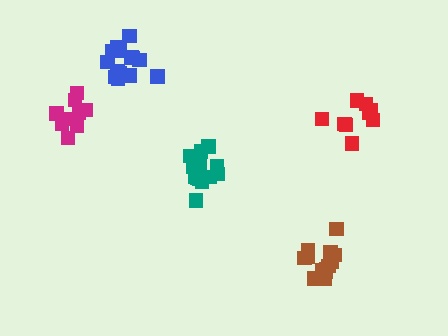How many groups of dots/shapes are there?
There are 5 groups.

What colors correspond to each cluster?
The clusters are colored: brown, magenta, blue, teal, red.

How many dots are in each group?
Group 1: 14 dots, Group 2: 10 dots, Group 3: 15 dots, Group 4: 15 dots, Group 5: 9 dots (63 total).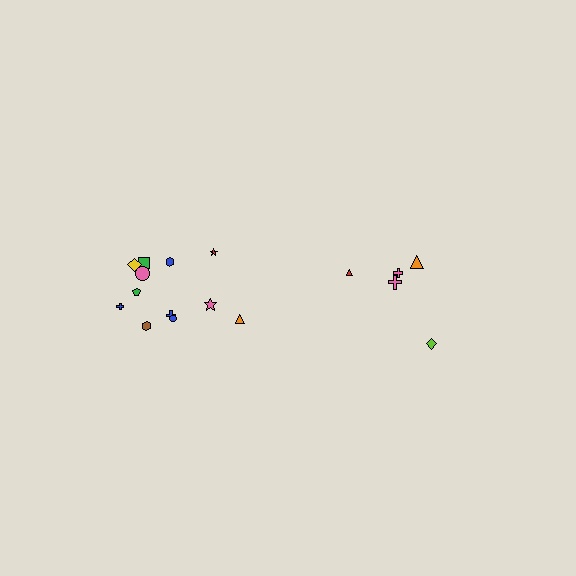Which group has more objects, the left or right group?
The left group.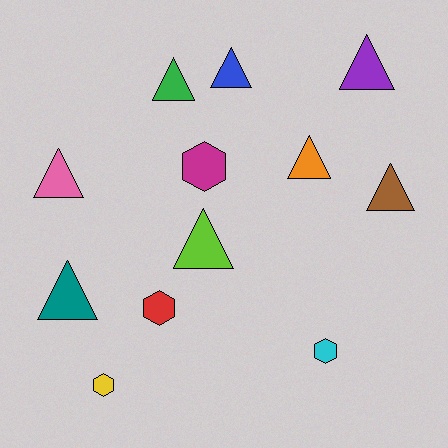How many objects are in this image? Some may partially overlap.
There are 12 objects.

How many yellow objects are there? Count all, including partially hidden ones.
There is 1 yellow object.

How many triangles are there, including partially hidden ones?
There are 8 triangles.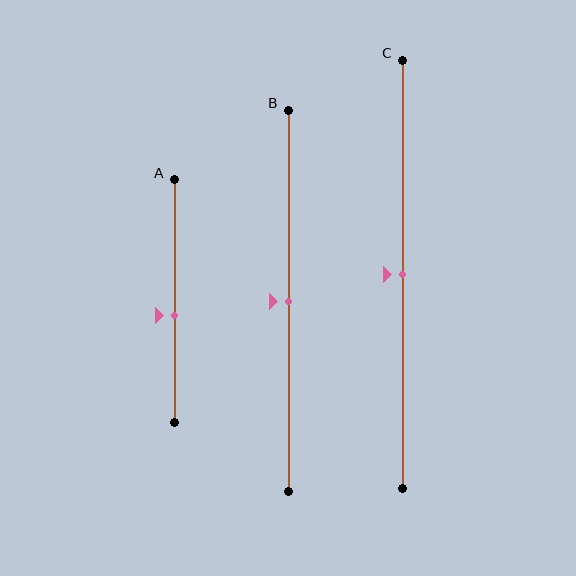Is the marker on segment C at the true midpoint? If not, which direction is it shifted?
Yes, the marker on segment C is at the true midpoint.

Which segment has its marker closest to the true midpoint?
Segment B has its marker closest to the true midpoint.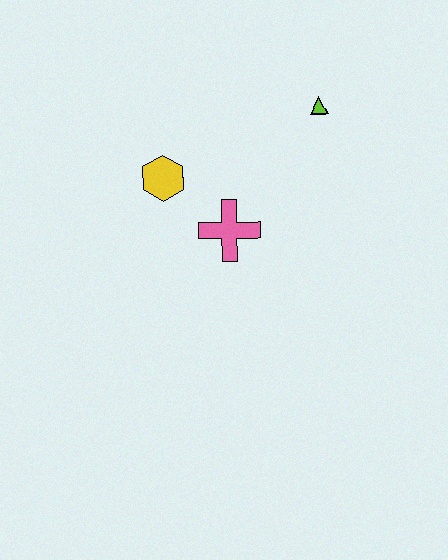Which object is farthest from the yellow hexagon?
The lime triangle is farthest from the yellow hexagon.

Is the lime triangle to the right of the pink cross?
Yes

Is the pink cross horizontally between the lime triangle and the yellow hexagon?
Yes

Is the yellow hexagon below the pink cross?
No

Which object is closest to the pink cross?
The yellow hexagon is closest to the pink cross.